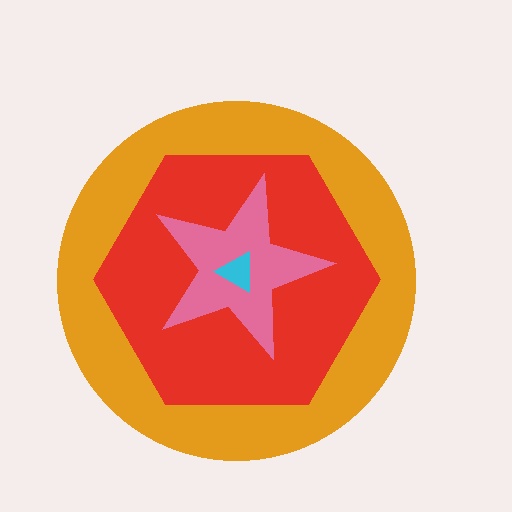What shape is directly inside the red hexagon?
The pink star.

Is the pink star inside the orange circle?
Yes.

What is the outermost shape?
The orange circle.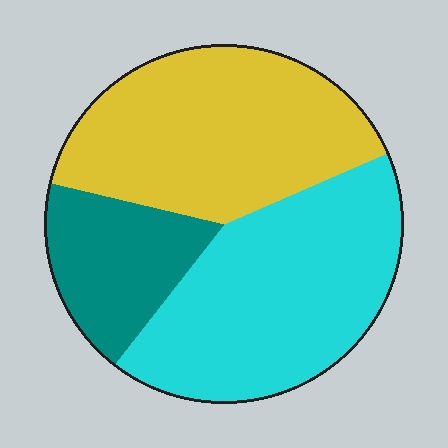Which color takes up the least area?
Teal, at roughly 20%.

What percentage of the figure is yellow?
Yellow takes up between a third and a half of the figure.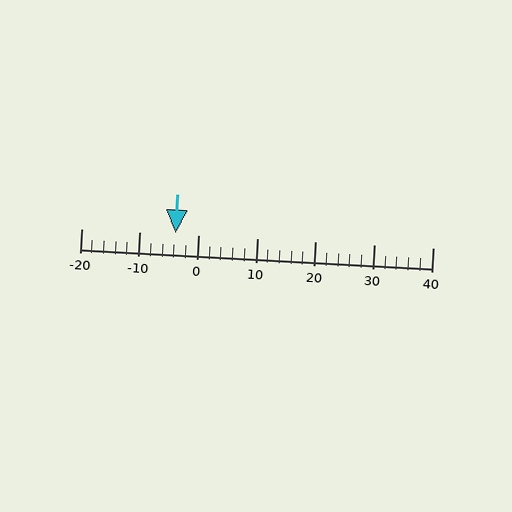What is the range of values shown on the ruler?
The ruler shows values from -20 to 40.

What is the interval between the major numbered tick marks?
The major tick marks are spaced 10 units apart.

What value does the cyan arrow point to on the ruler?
The cyan arrow points to approximately -4.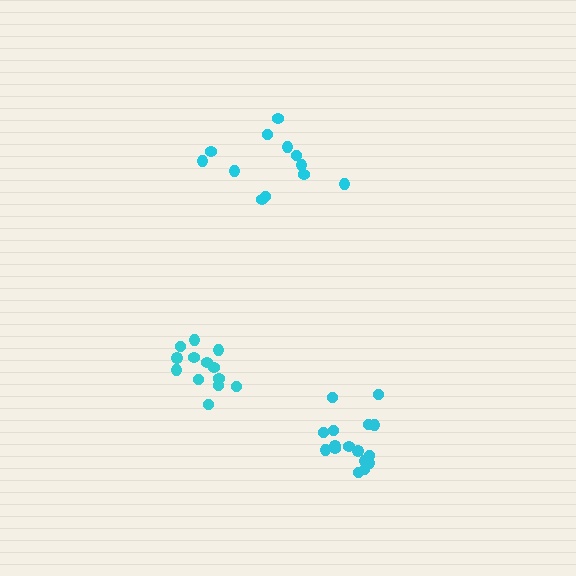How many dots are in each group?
Group 1: 16 dots, Group 2: 12 dots, Group 3: 13 dots (41 total).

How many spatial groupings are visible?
There are 3 spatial groupings.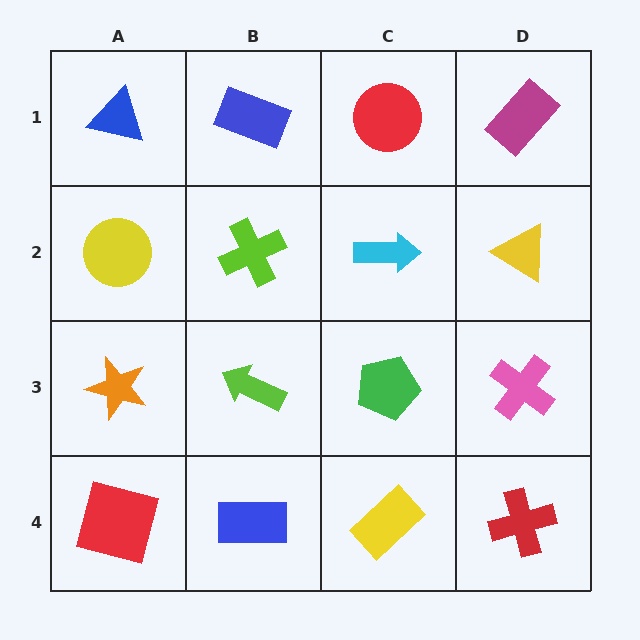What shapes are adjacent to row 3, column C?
A cyan arrow (row 2, column C), a yellow rectangle (row 4, column C), a lime arrow (row 3, column B), a pink cross (row 3, column D).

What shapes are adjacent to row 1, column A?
A yellow circle (row 2, column A), a blue rectangle (row 1, column B).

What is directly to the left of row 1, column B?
A blue triangle.